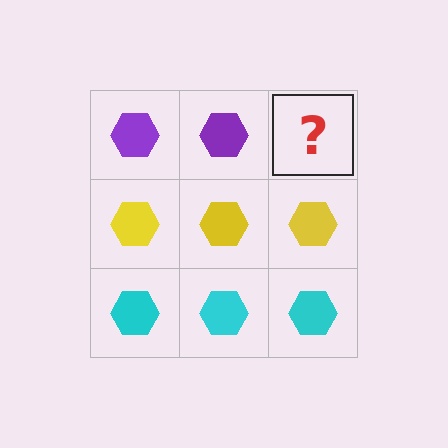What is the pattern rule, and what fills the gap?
The rule is that each row has a consistent color. The gap should be filled with a purple hexagon.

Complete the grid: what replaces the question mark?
The question mark should be replaced with a purple hexagon.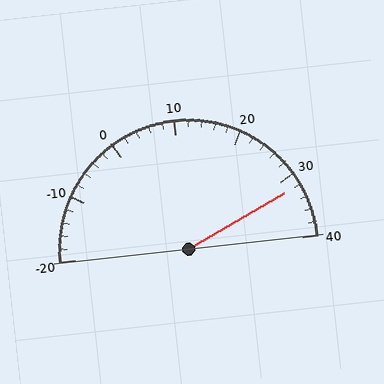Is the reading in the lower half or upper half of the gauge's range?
The reading is in the upper half of the range (-20 to 40).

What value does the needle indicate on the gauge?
The needle indicates approximately 32.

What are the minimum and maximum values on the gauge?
The gauge ranges from -20 to 40.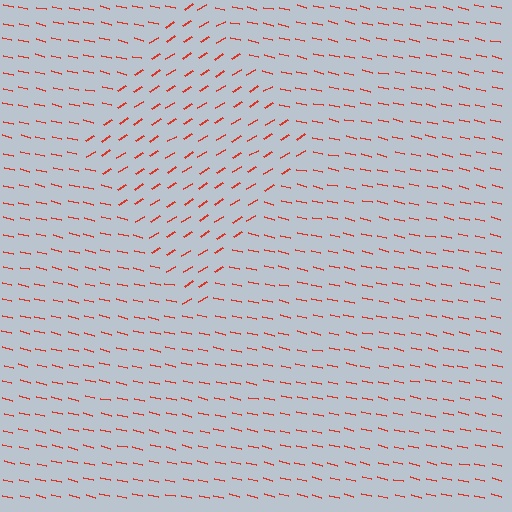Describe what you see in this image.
The image is filled with small red line segments. A diamond region in the image has lines oriented differently from the surrounding lines, creating a visible texture boundary.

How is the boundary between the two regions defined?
The boundary is defined purely by a change in line orientation (approximately 45 degrees difference). All lines are the same color and thickness.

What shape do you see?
I see a diamond.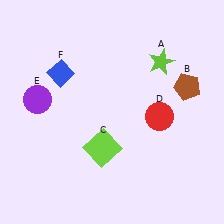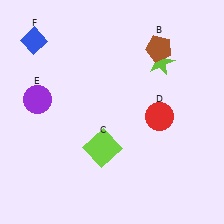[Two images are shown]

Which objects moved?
The objects that moved are: the brown pentagon (B), the blue diamond (F).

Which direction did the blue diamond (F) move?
The blue diamond (F) moved up.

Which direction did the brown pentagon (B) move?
The brown pentagon (B) moved up.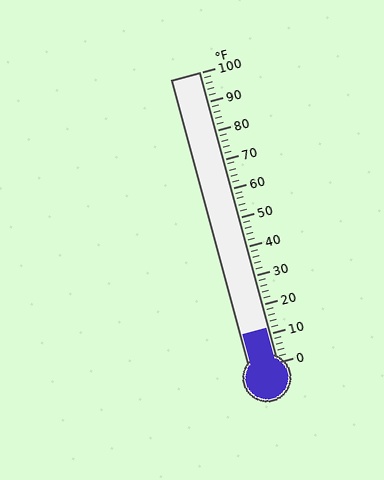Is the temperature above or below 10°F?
The temperature is above 10°F.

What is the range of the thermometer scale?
The thermometer scale ranges from 0°F to 100°F.